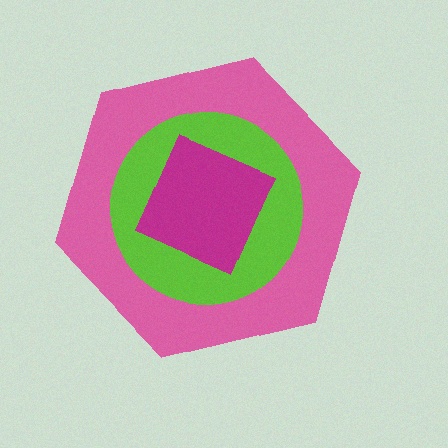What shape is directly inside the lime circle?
The magenta square.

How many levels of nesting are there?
3.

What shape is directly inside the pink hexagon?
The lime circle.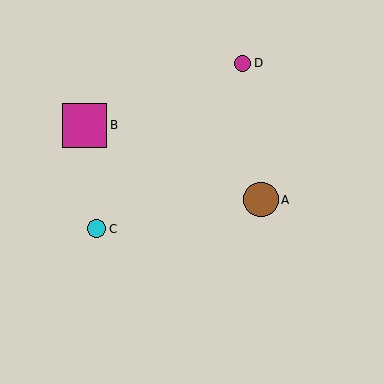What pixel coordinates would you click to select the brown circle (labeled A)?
Click at (261, 200) to select the brown circle A.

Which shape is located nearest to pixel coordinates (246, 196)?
The brown circle (labeled A) at (261, 200) is nearest to that location.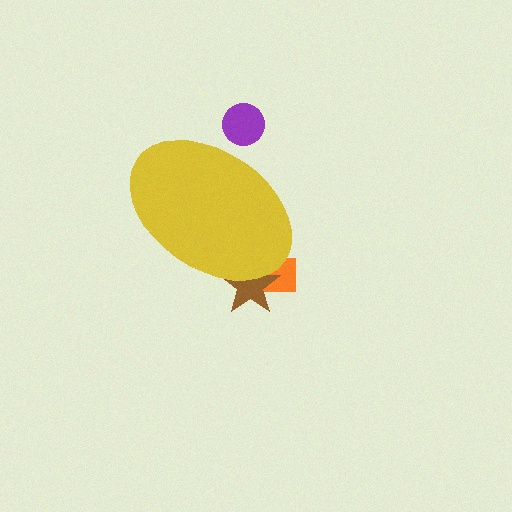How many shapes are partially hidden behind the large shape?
3 shapes are partially hidden.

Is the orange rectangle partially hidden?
Yes, the orange rectangle is partially hidden behind the yellow ellipse.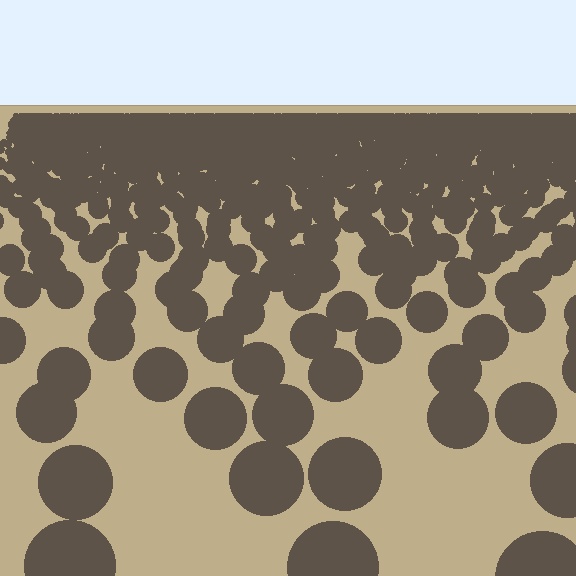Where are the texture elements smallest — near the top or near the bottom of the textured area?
Near the top.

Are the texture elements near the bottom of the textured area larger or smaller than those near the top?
Larger. Near the bottom, elements are closer to the viewer and appear at a bigger on-screen size.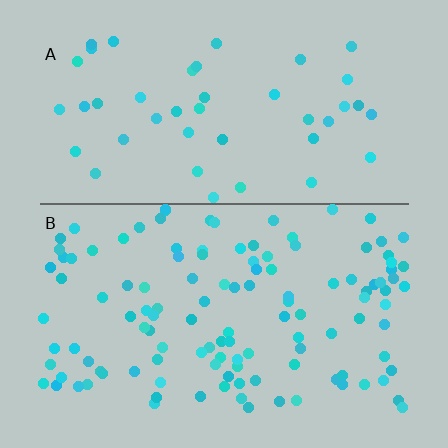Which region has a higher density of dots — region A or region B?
B (the bottom).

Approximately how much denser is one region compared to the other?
Approximately 2.7× — region B over region A.